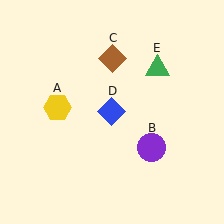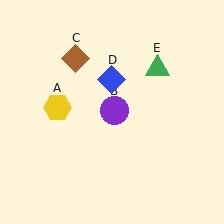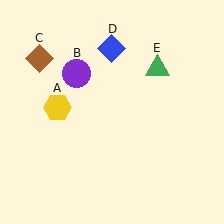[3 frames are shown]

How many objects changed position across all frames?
3 objects changed position: purple circle (object B), brown diamond (object C), blue diamond (object D).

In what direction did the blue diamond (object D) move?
The blue diamond (object D) moved up.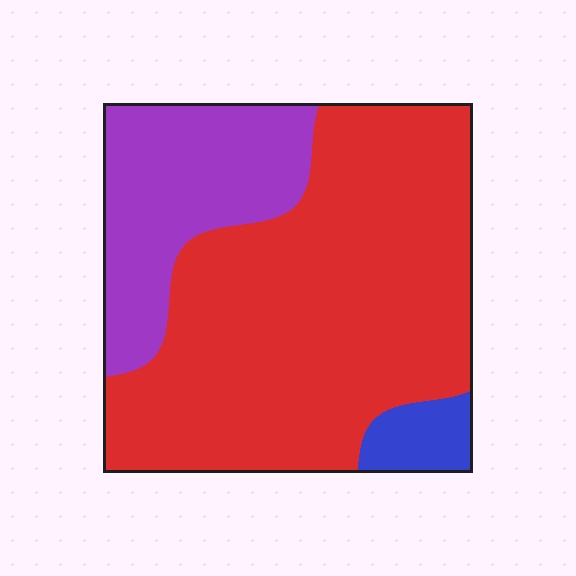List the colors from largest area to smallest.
From largest to smallest: red, purple, blue.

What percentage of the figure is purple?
Purple covers about 25% of the figure.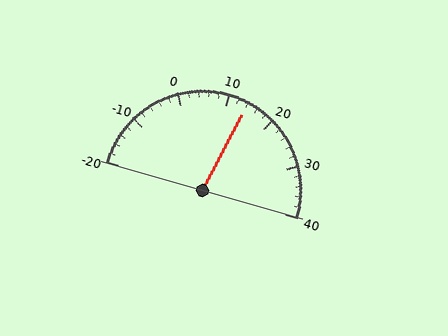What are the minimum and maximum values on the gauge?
The gauge ranges from -20 to 40.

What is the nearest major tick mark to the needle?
The nearest major tick mark is 10.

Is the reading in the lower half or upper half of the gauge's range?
The reading is in the upper half of the range (-20 to 40).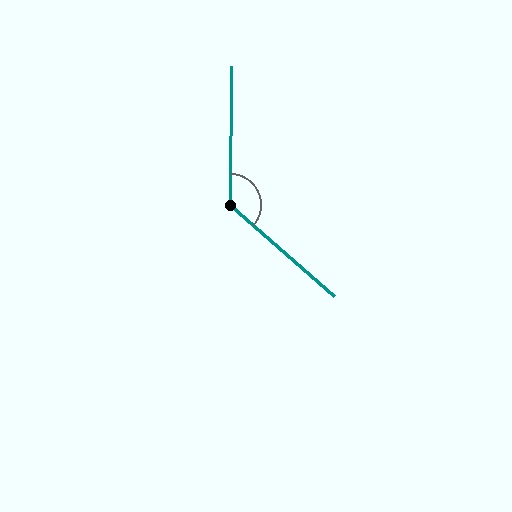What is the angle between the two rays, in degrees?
Approximately 131 degrees.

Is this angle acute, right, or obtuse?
It is obtuse.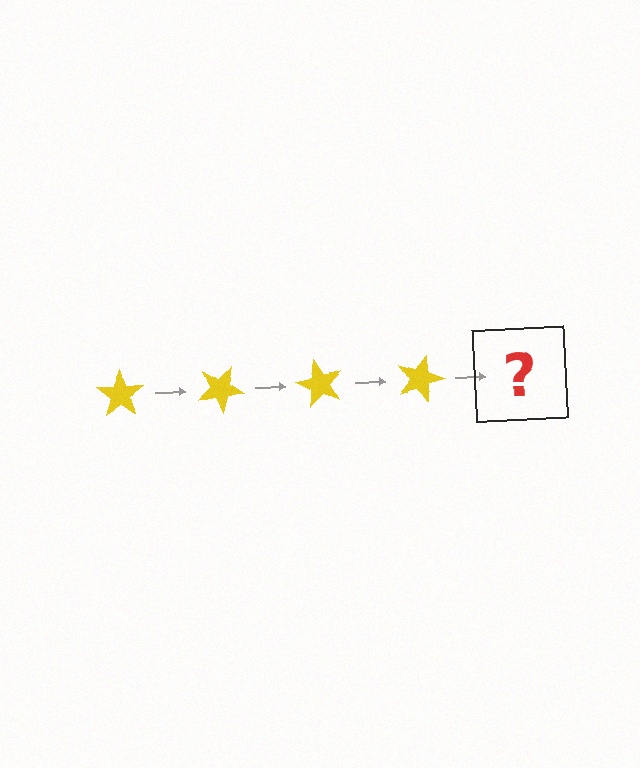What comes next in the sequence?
The next element should be a yellow star rotated 120 degrees.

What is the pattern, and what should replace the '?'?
The pattern is that the star rotates 30 degrees each step. The '?' should be a yellow star rotated 120 degrees.